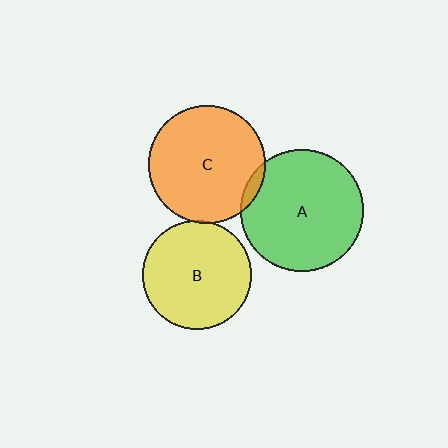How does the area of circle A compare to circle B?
Approximately 1.3 times.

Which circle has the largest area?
Circle A (green).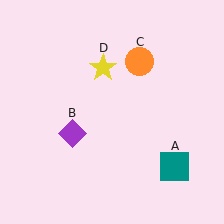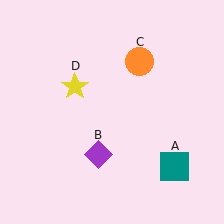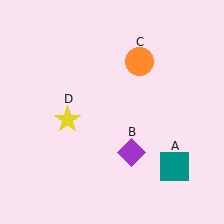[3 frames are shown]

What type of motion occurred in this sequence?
The purple diamond (object B), yellow star (object D) rotated counterclockwise around the center of the scene.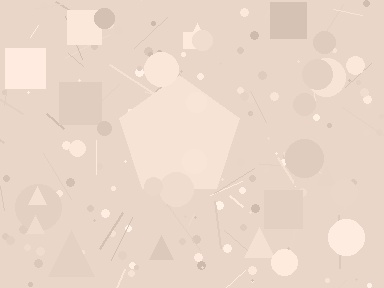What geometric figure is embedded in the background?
A pentagon is embedded in the background.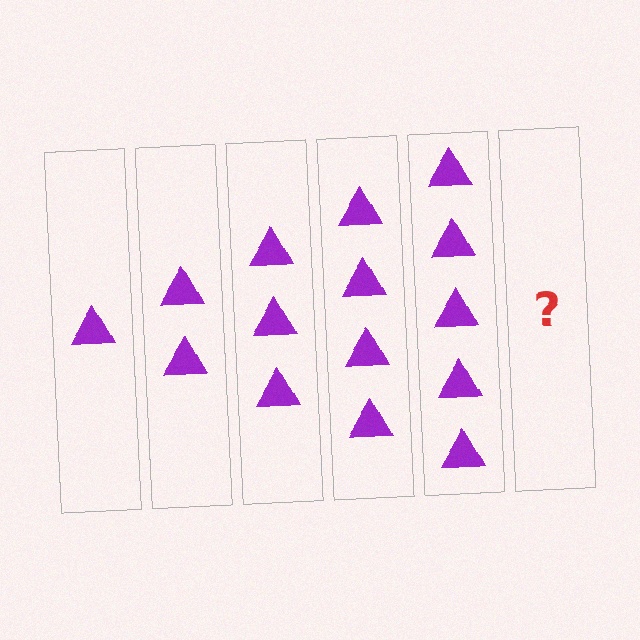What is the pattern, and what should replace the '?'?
The pattern is that each step adds one more triangle. The '?' should be 6 triangles.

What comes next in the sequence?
The next element should be 6 triangles.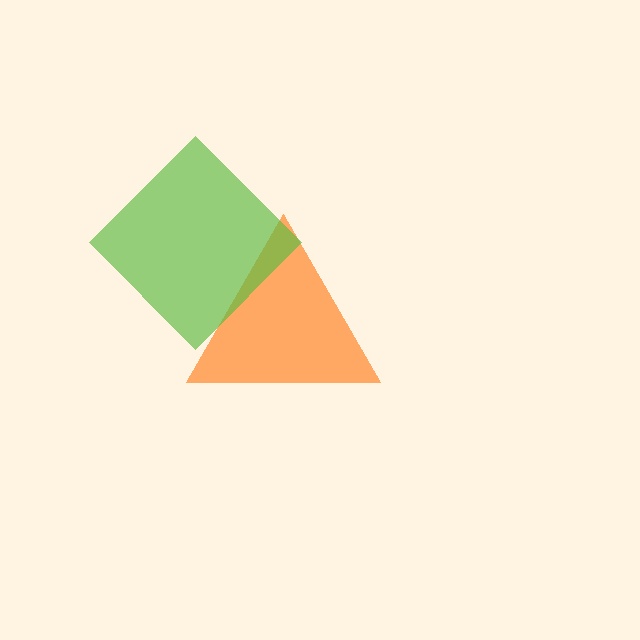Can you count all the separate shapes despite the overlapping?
Yes, there are 2 separate shapes.